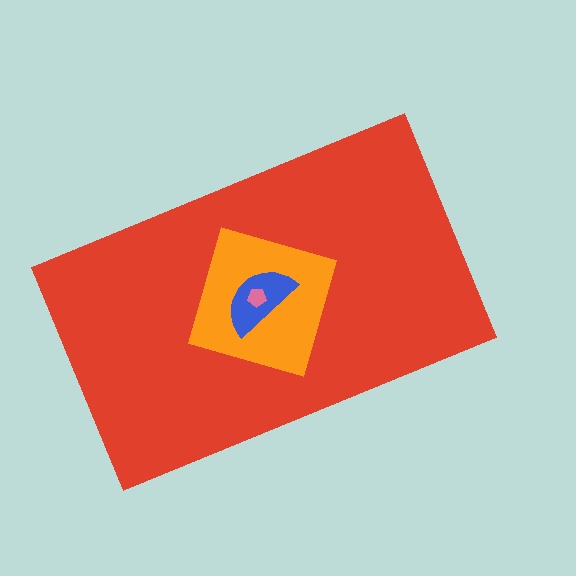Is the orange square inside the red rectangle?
Yes.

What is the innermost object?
The pink pentagon.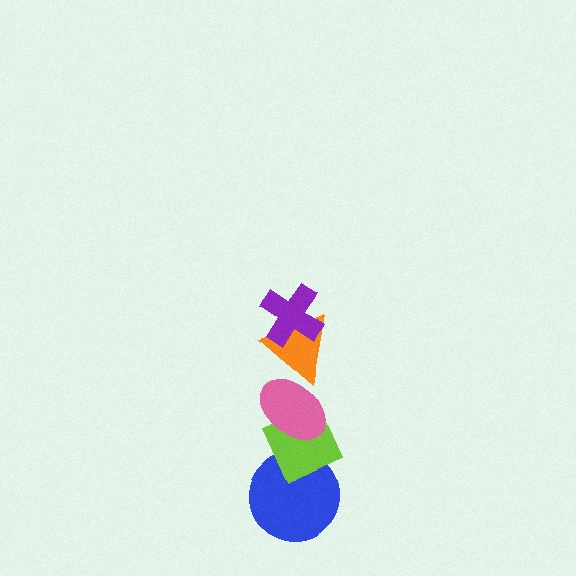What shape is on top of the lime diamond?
The pink ellipse is on top of the lime diamond.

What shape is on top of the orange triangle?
The purple cross is on top of the orange triangle.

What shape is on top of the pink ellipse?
The orange triangle is on top of the pink ellipse.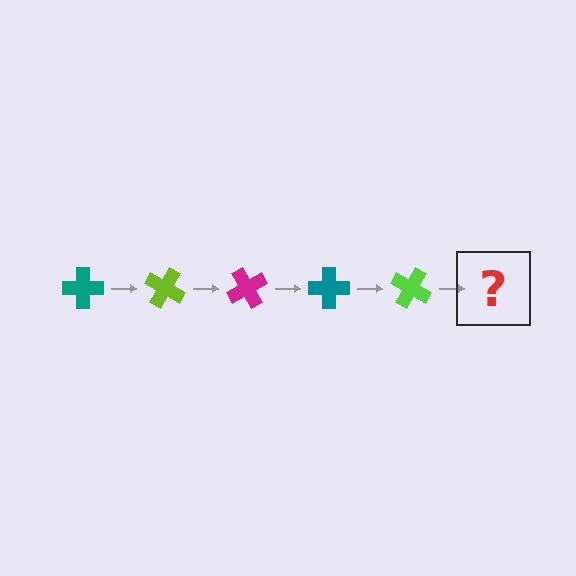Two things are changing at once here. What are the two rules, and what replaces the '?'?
The two rules are that it rotates 30 degrees each step and the color cycles through teal, lime, and magenta. The '?' should be a magenta cross, rotated 150 degrees from the start.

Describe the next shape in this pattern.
It should be a magenta cross, rotated 150 degrees from the start.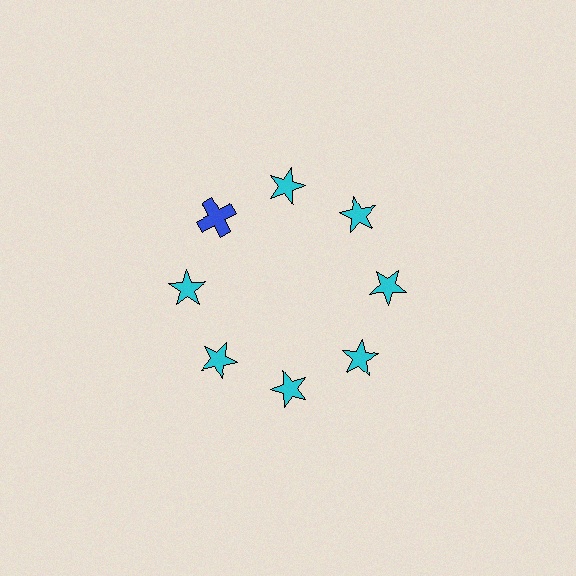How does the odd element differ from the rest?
It differs in both color (blue instead of cyan) and shape (cross instead of star).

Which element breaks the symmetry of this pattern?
The blue cross at roughly the 10 o'clock position breaks the symmetry. All other shapes are cyan stars.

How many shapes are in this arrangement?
There are 8 shapes arranged in a ring pattern.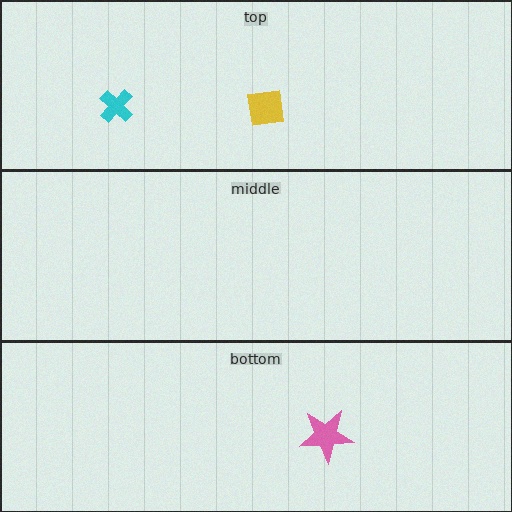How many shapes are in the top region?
2.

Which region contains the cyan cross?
The top region.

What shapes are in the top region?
The yellow square, the cyan cross.